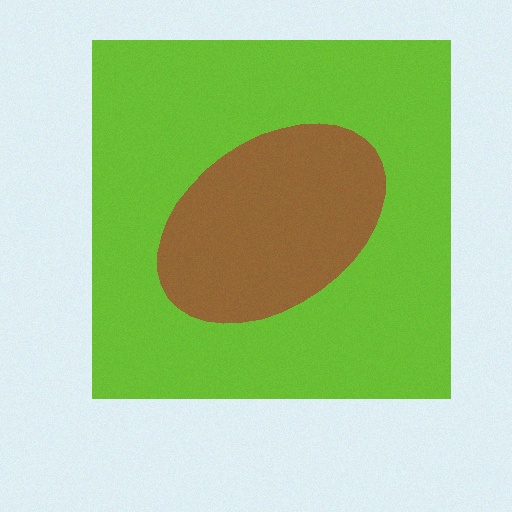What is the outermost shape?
The lime square.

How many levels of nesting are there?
2.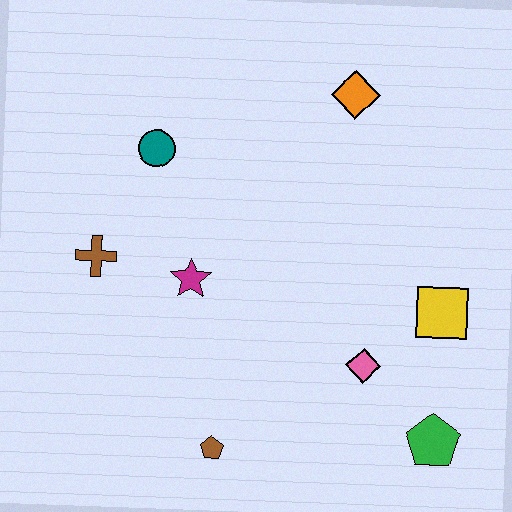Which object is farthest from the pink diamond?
The teal circle is farthest from the pink diamond.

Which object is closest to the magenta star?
The brown cross is closest to the magenta star.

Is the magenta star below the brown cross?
Yes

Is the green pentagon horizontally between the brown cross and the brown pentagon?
No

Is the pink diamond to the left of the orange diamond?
No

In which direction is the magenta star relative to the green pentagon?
The magenta star is to the left of the green pentagon.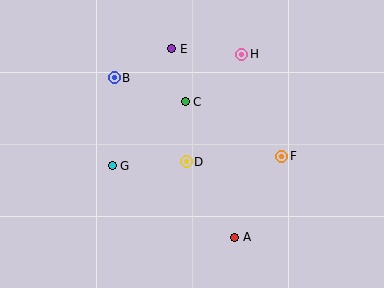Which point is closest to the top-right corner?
Point H is closest to the top-right corner.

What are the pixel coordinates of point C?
Point C is at (185, 102).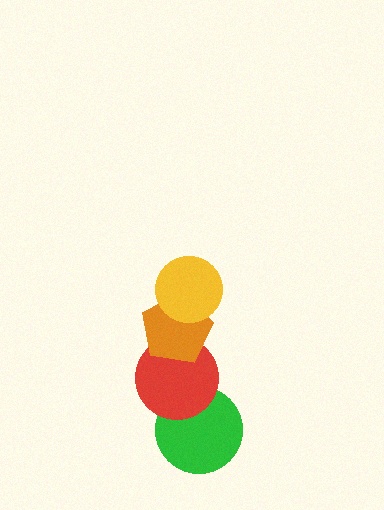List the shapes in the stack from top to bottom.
From top to bottom: the yellow circle, the orange pentagon, the red circle, the green circle.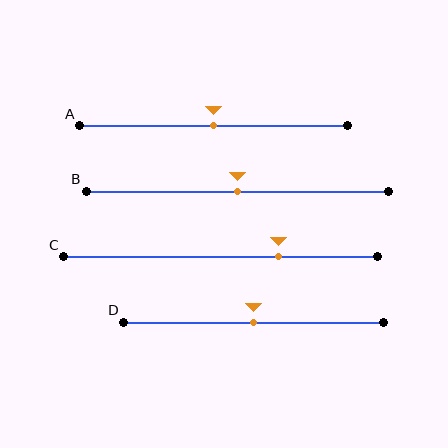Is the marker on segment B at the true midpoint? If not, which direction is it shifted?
Yes, the marker on segment B is at the true midpoint.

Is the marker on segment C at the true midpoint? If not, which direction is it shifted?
No, the marker on segment C is shifted to the right by about 19% of the segment length.